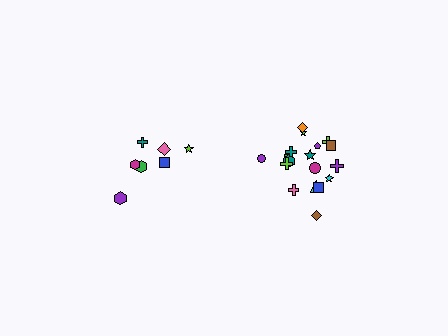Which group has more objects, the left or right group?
The right group.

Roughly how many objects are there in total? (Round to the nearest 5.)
Roughly 25 objects in total.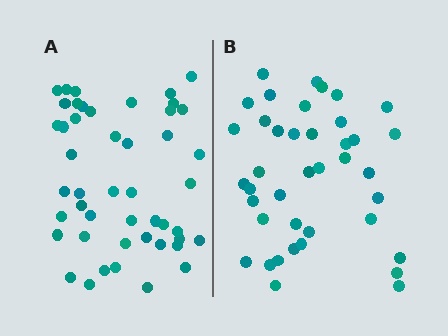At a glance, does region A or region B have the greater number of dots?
Region A (the left region) has more dots.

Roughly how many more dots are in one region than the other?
Region A has roughly 8 or so more dots than region B.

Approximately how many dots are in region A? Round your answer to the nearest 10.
About 50 dots. (The exact count is 47, which rounds to 50.)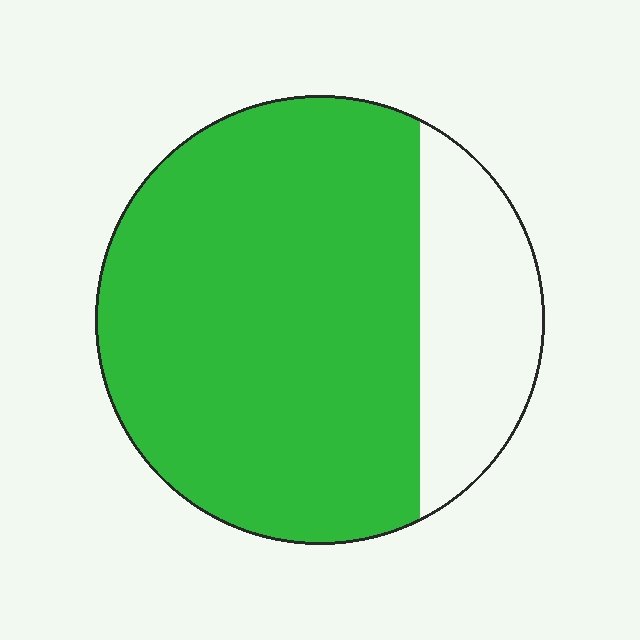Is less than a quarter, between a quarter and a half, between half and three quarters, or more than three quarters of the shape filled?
More than three quarters.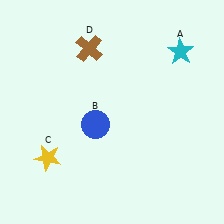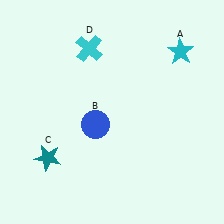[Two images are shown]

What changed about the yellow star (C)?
In Image 1, C is yellow. In Image 2, it changed to teal.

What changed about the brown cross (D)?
In Image 1, D is brown. In Image 2, it changed to cyan.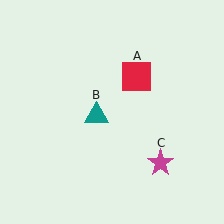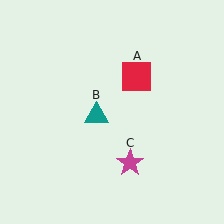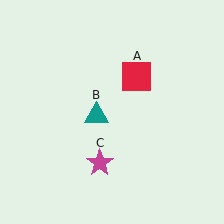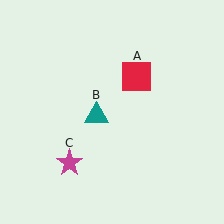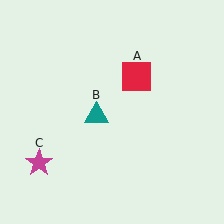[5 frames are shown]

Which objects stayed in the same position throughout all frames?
Red square (object A) and teal triangle (object B) remained stationary.